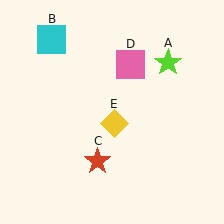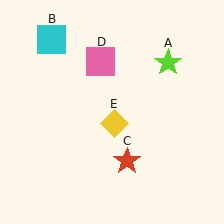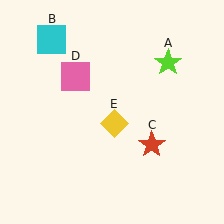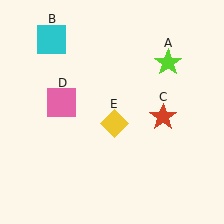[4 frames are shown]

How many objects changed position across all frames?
2 objects changed position: red star (object C), pink square (object D).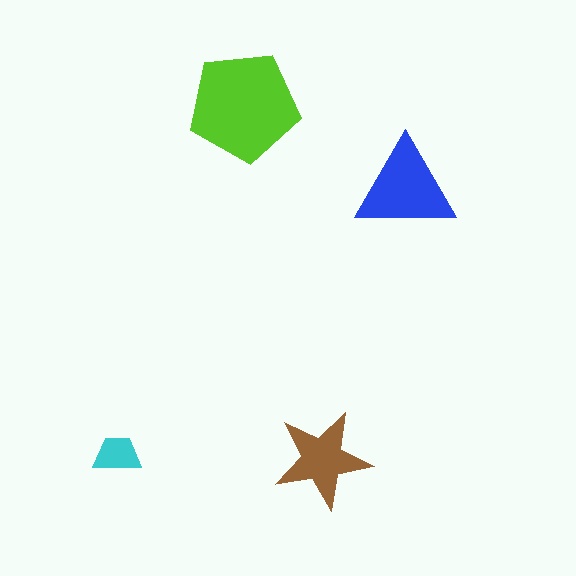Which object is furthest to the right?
The blue triangle is rightmost.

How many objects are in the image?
There are 4 objects in the image.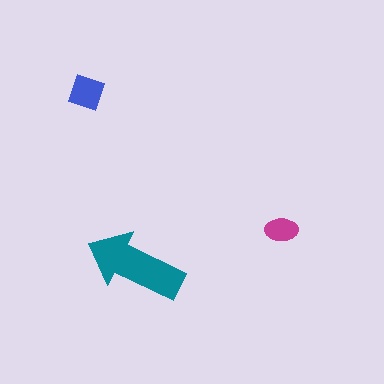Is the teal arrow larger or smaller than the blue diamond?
Larger.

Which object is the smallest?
The magenta ellipse.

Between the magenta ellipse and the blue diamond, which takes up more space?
The blue diamond.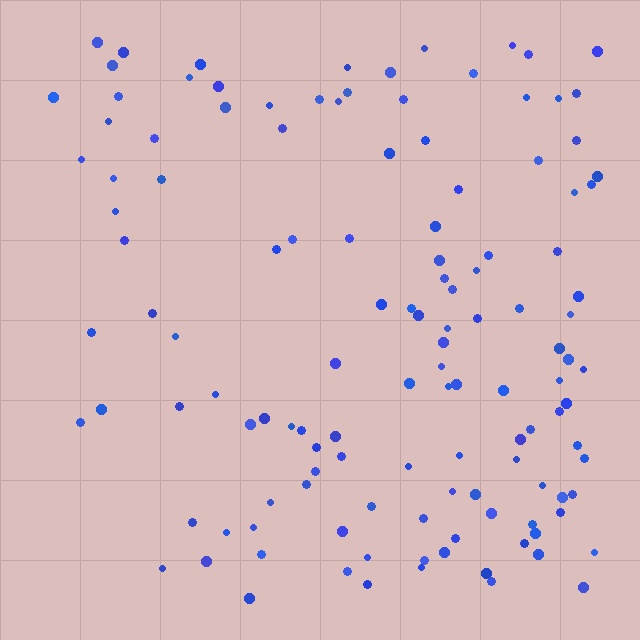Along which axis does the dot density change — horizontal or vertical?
Horizontal.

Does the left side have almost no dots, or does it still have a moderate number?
Still a moderate number, just noticeably fewer than the right.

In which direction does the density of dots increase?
From left to right, with the right side densest.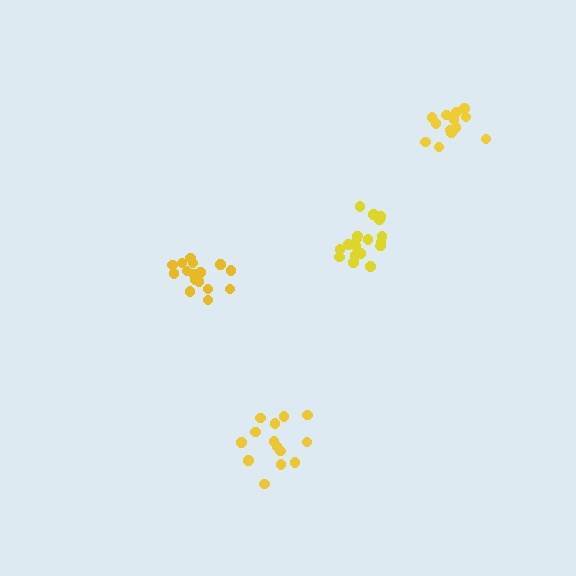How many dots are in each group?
Group 1: 16 dots, Group 2: 13 dots, Group 3: 14 dots, Group 4: 18 dots (61 total).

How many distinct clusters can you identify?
There are 4 distinct clusters.